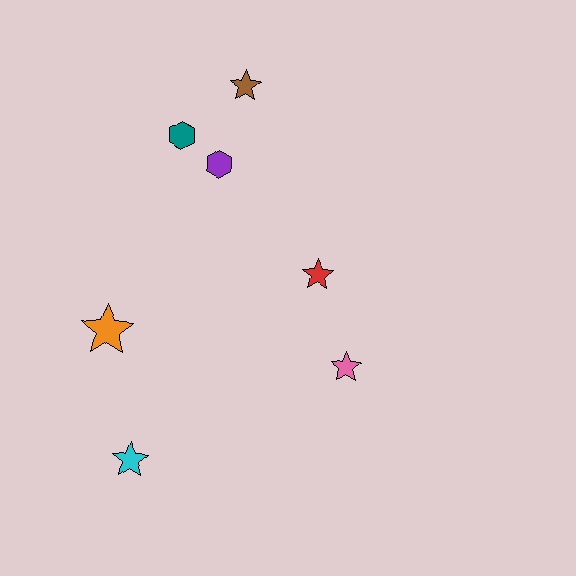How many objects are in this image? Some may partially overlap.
There are 7 objects.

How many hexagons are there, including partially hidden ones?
There are 2 hexagons.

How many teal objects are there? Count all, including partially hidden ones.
There is 1 teal object.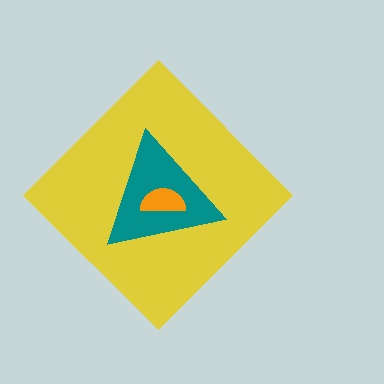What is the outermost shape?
The yellow diamond.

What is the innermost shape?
The orange semicircle.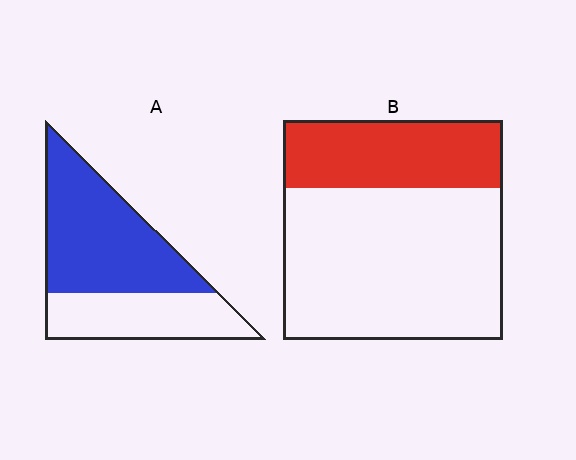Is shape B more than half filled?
No.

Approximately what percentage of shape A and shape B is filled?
A is approximately 60% and B is approximately 30%.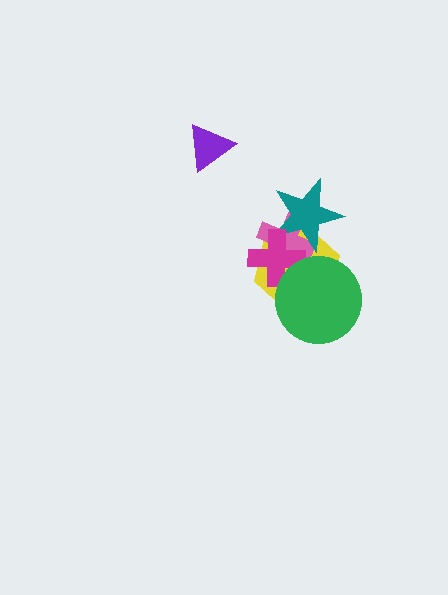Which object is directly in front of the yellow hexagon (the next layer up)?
The pink cross is directly in front of the yellow hexagon.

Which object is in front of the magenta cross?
The green circle is in front of the magenta cross.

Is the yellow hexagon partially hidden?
Yes, it is partially covered by another shape.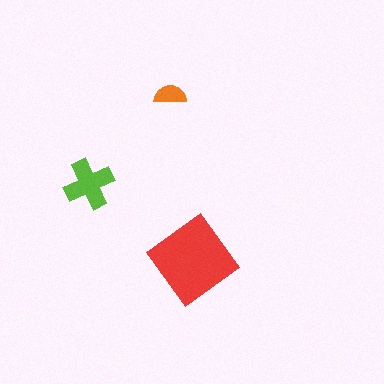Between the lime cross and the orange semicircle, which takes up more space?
The lime cross.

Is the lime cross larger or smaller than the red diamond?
Smaller.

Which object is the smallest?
The orange semicircle.